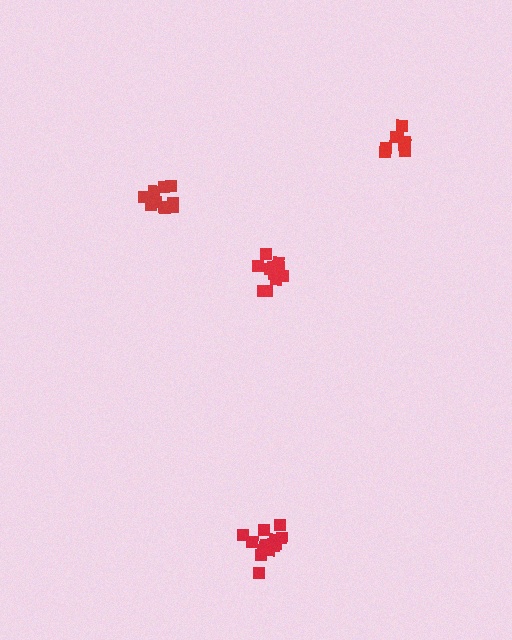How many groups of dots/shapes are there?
There are 4 groups.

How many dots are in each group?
Group 1: 14 dots, Group 2: 12 dots, Group 3: 9 dots, Group 4: 10 dots (45 total).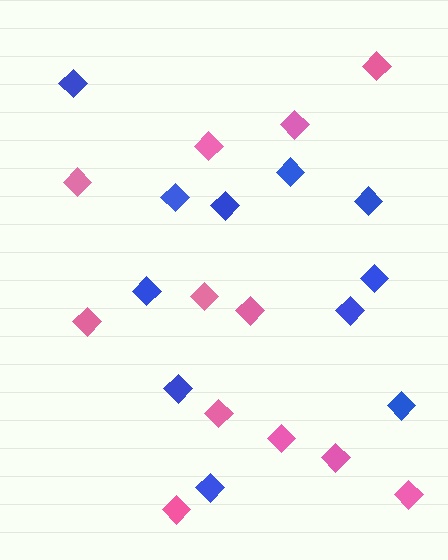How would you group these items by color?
There are 2 groups: one group of pink diamonds (12) and one group of blue diamonds (11).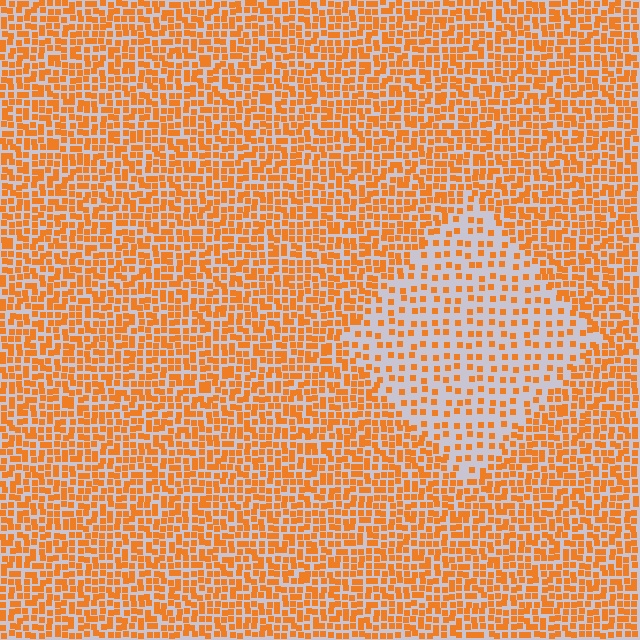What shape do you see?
I see a diamond.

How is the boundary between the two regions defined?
The boundary is defined by a change in element density (approximately 2.2x ratio). All elements are the same color, size, and shape.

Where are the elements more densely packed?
The elements are more densely packed outside the diamond boundary.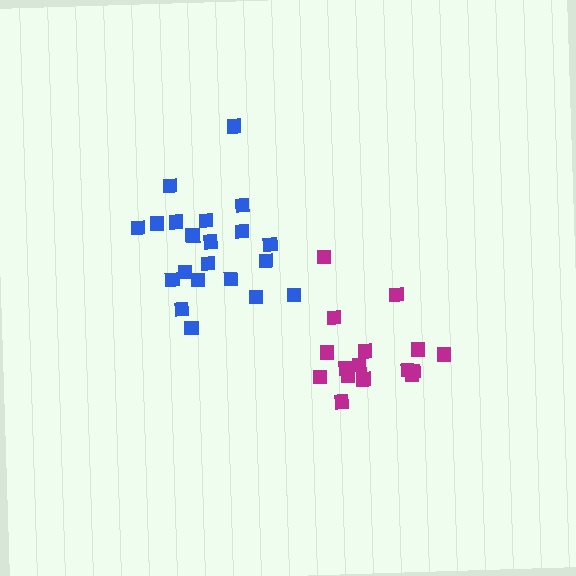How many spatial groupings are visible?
There are 2 spatial groupings.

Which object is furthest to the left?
The blue cluster is leftmost.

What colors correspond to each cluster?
The clusters are colored: magenta, blue.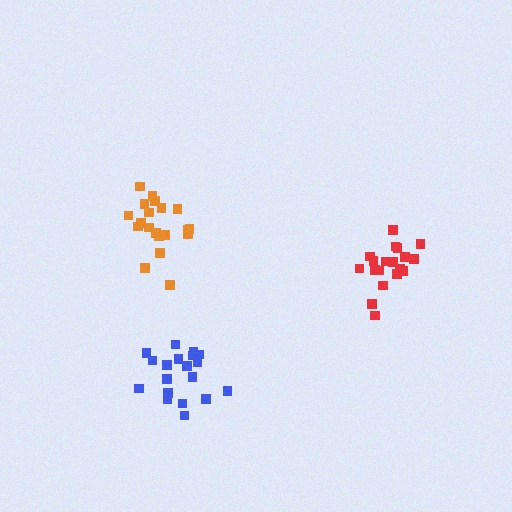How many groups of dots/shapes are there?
There are 3 groups.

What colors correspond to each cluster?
The clusters are colored: blue, orange, red.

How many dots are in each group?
Group 1: 19 dots, Group 2: 20 dots, Group 3: 19 dots (58 total).